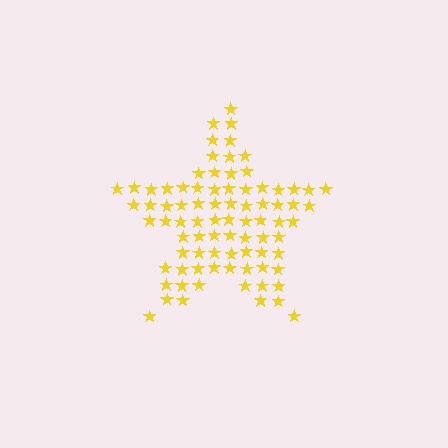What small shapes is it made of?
It is made of small stars.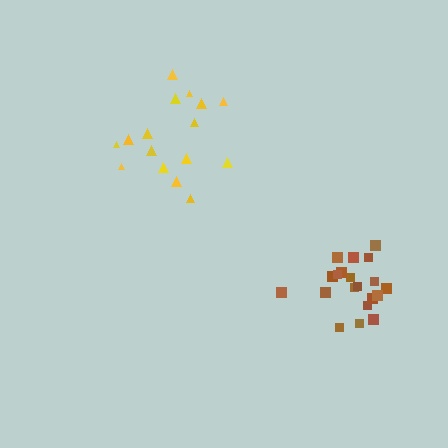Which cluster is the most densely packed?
Brown.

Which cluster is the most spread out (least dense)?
Yellow.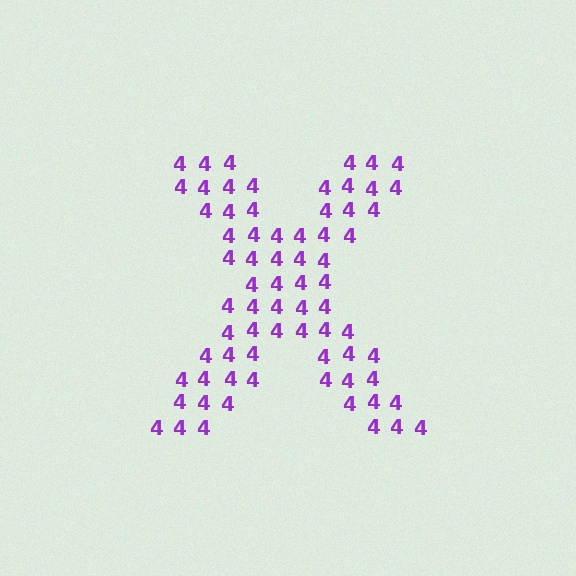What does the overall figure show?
The overall figure shows the letter X.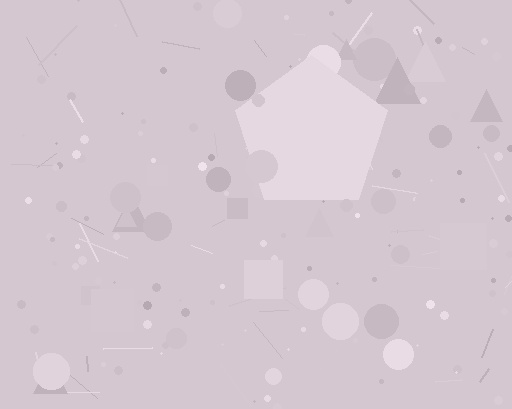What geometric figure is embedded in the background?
A pentagon is embedded in the background.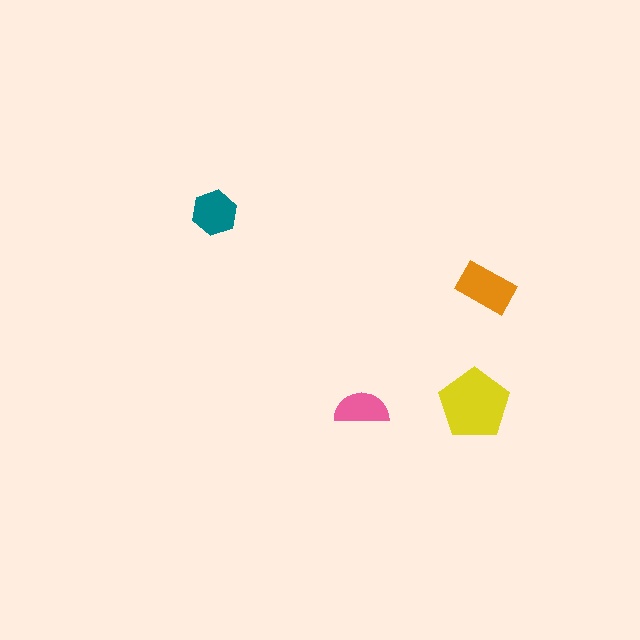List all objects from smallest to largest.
The pink semicircle, the teal hexagon, the orange rectangle, the yellow pentagon.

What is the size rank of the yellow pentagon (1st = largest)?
1st.